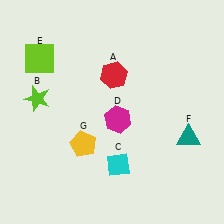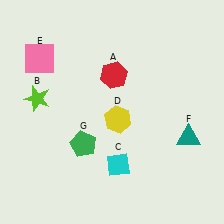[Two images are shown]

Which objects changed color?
D changed from magenta to yellow. E changed from lime to pink. G changed from yellow to green.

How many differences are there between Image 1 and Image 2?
There are 3 differences between the two images.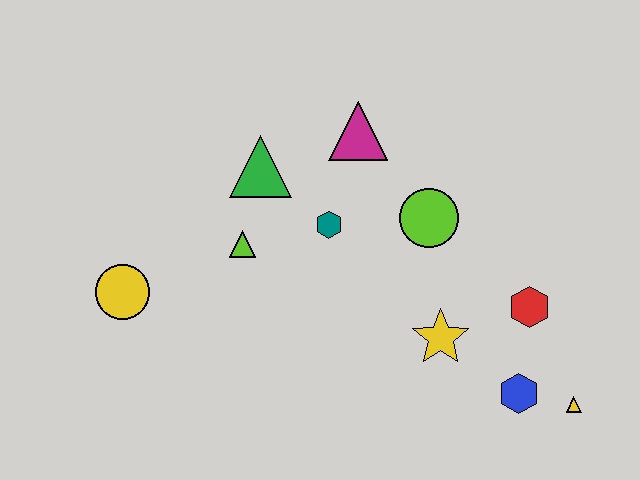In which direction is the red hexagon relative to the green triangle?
The red hexagon is to the right of the green triangle.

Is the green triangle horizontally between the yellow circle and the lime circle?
Yes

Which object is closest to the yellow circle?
The lime triangle is closest to the yellow circle.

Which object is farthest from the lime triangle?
The yellow triangle is farthest from the lime triangle.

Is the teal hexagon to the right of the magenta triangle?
No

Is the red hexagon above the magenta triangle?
No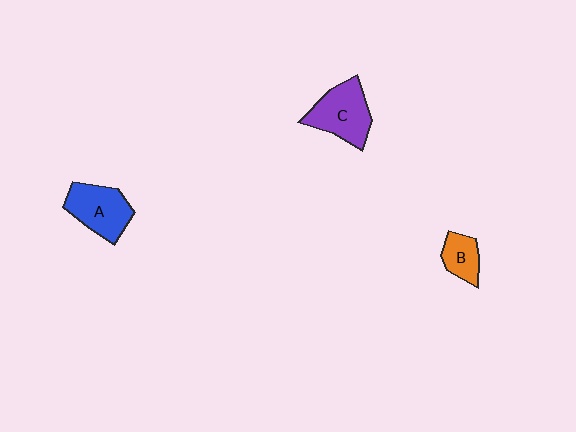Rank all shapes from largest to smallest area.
From largest to smallest: C (purple), A (blue), B (orange).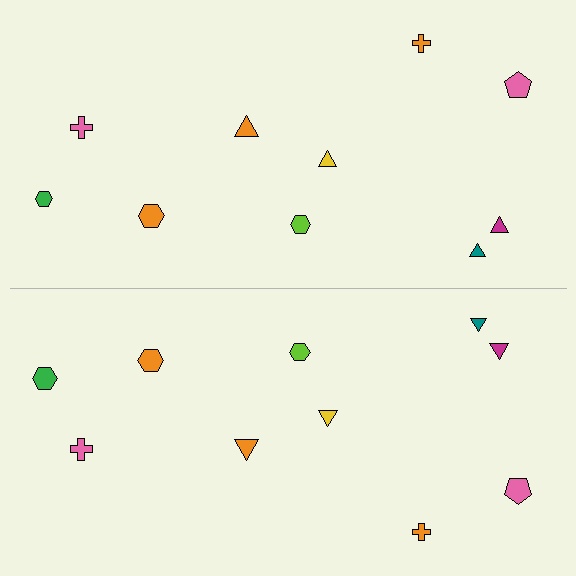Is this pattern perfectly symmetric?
No, the pattern is not perfectly symmetric. The green hexagon on the bottom side has a different size than its mirror counterpart.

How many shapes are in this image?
There are 20 shapes in this image.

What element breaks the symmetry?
The green hexagon on the bottom side has a different size than its mirror counterpart.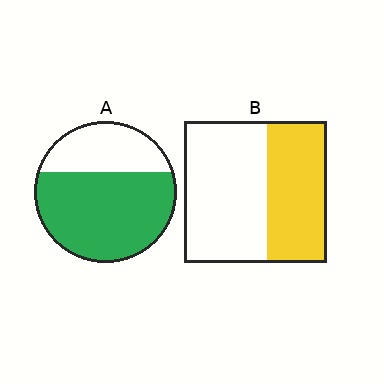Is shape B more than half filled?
No.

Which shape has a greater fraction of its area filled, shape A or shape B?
Shape A.